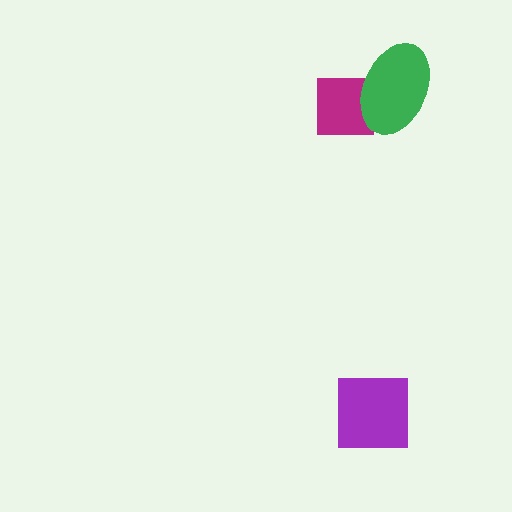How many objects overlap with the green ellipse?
1 object overlaps with the green ellipse.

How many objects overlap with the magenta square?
1 object overlaps with the magenta square.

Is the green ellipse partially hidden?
No, no other shape covers it.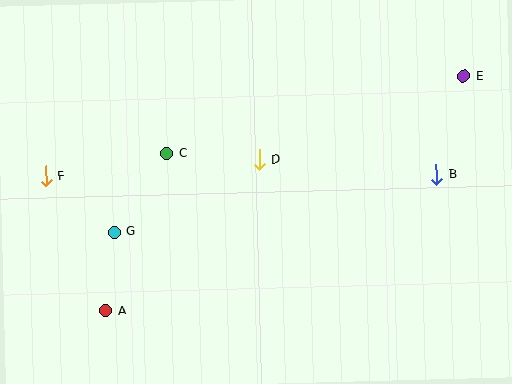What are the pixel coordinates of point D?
Point D is at (259, 160).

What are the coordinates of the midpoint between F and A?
The midpoint between F and A is at (76, 243).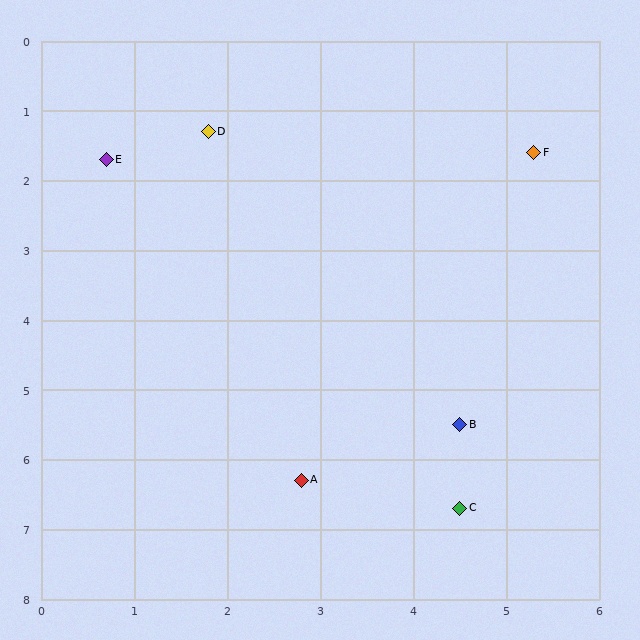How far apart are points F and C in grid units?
Points F and C are about 5.2 grid units apart.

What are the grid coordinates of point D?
Point D is at approximately (1.8, 1.3).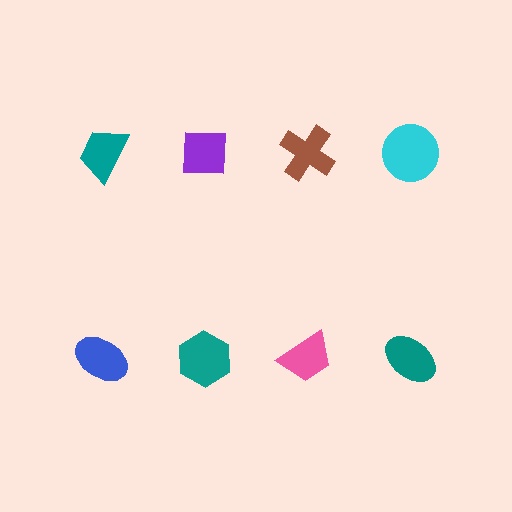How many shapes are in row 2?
4 shapes.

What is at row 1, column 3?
A brown cross.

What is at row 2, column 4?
A teal ellipse.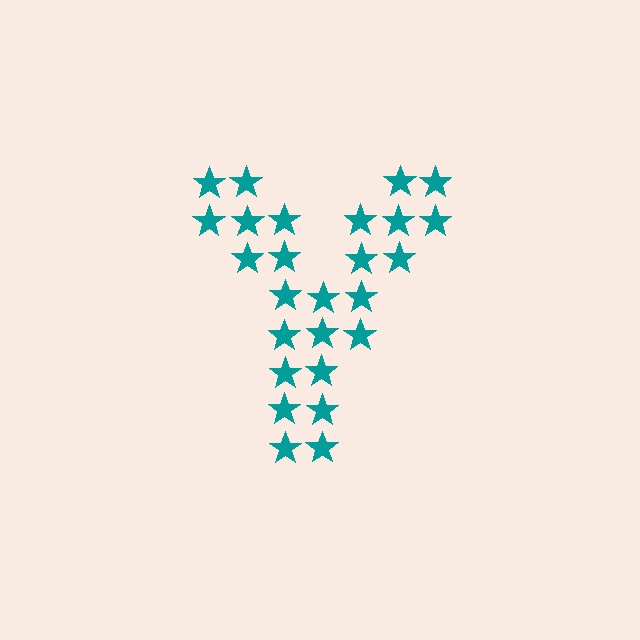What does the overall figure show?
The overall figure shows the letter Y.